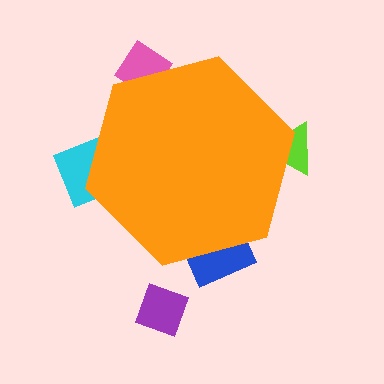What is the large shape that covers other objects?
An orange hexagon.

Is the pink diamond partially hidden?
Yes, the pink diamond is partially hidden behind the orange hexagon.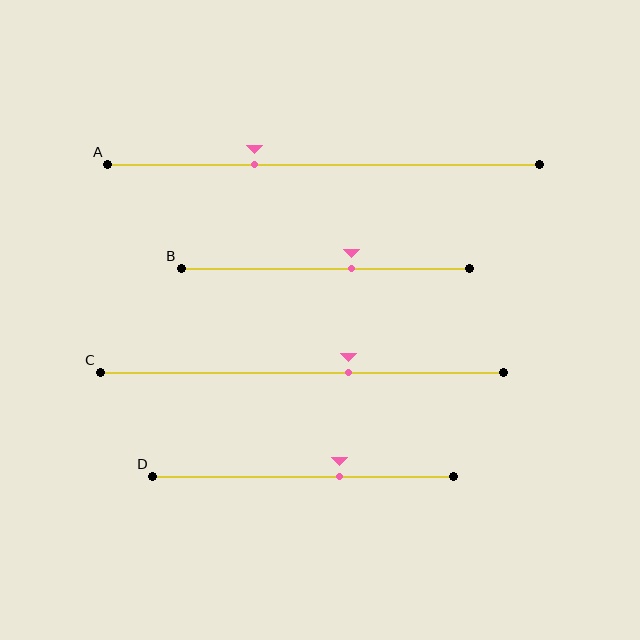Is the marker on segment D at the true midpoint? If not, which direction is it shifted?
No, the marker on segment D is shifted to the right by about 12% of the segment length.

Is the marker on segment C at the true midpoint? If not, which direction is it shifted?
No, the marker on segment C is shifted to the right by about 12% of the segment length.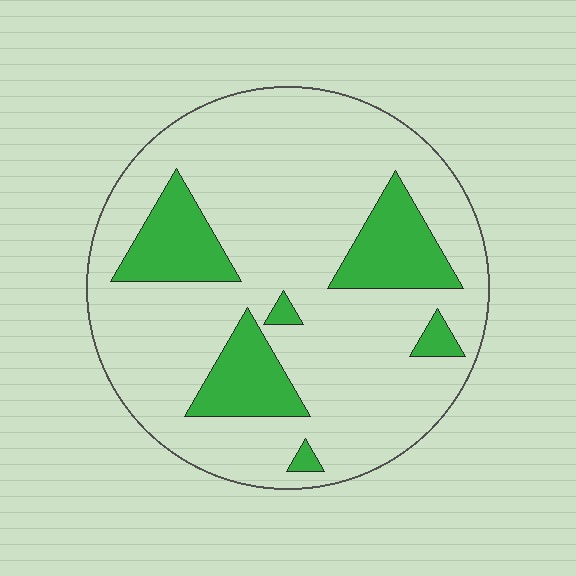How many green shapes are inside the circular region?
6.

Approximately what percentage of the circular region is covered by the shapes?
Approximately 20%.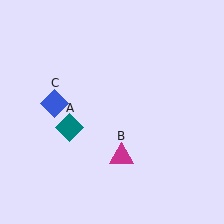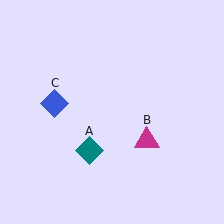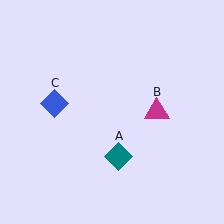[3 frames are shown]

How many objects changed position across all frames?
2 objects changed position: teal diamond (object A), magenta triangle (object B).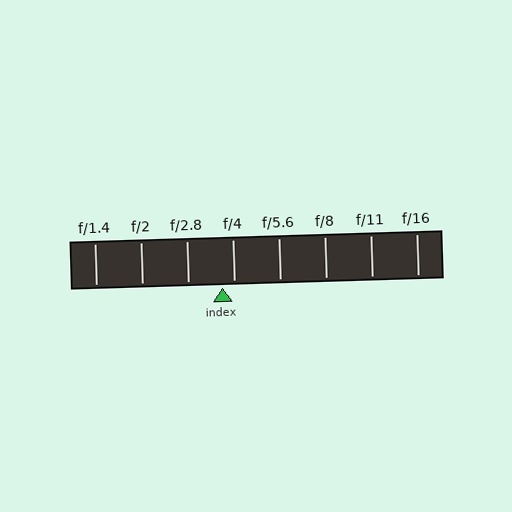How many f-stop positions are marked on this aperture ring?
There are 8 f-stop positions marked.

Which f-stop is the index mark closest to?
The index mark is closest to f/4.